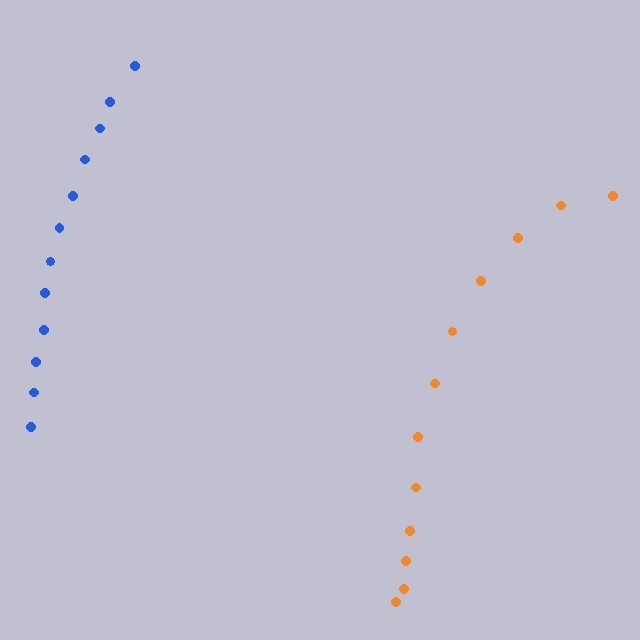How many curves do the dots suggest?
There are 2 distinct paths.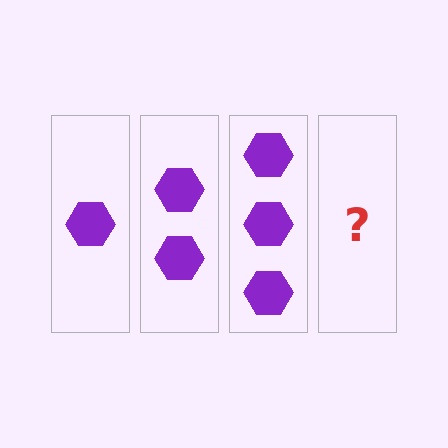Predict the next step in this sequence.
The next step is 4 hexagons.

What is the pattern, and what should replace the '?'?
The pattern is that each step adds one more hexagon. The '?' should be 4 hexagons.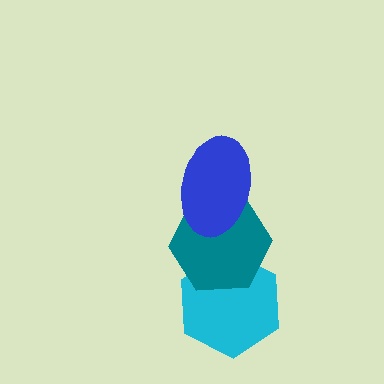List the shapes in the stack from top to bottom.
From top to bottom: the blue ellipse, the teal hexagon, the cyan hexagon.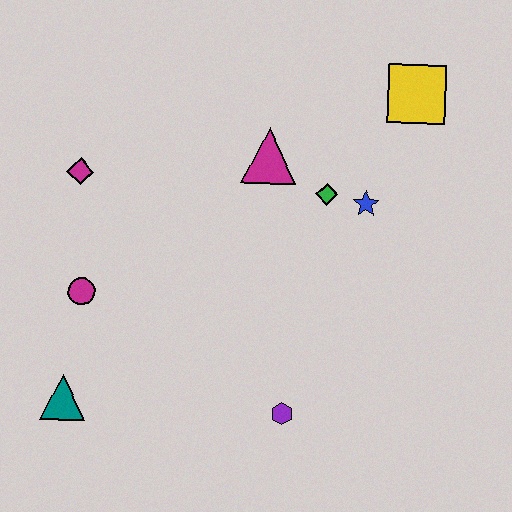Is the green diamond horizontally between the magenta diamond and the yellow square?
Yes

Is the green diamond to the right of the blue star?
No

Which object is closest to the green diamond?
The blue star is closest to the green diamond.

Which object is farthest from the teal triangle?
The yellow square is farthest from the teal triangle.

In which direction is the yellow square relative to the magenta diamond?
The yellow square is to the right of the magenta diamond.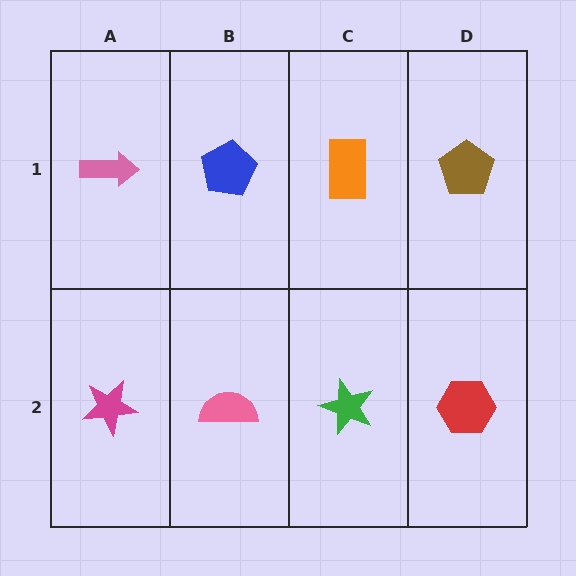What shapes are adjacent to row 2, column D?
A brown pentagon (row 1, column D), a green star (row 2, column C).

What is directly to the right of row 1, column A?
A blue pentagon.